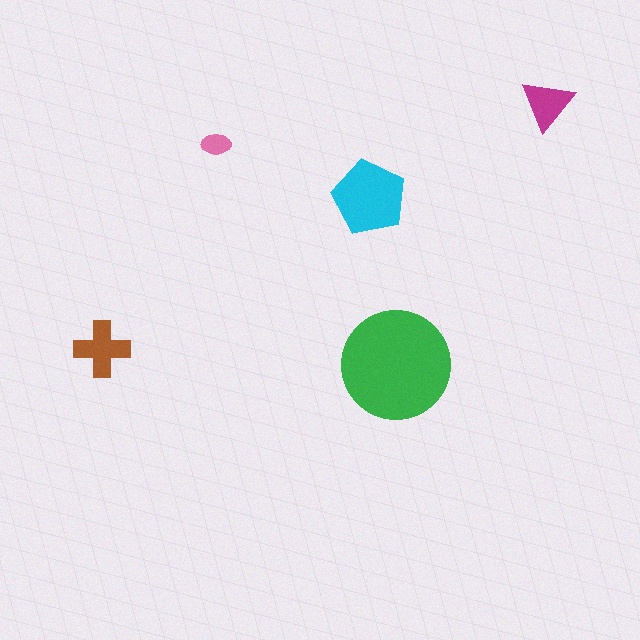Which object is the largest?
The green circle.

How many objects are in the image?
There are 5 objects in the image.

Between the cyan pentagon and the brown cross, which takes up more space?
The cyan pentagon.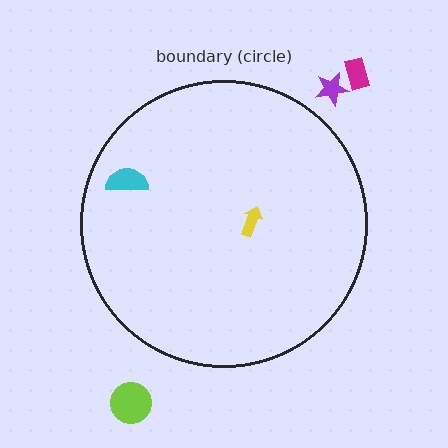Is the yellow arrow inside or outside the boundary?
Inside.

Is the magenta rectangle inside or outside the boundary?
Outside.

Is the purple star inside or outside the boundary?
Outside.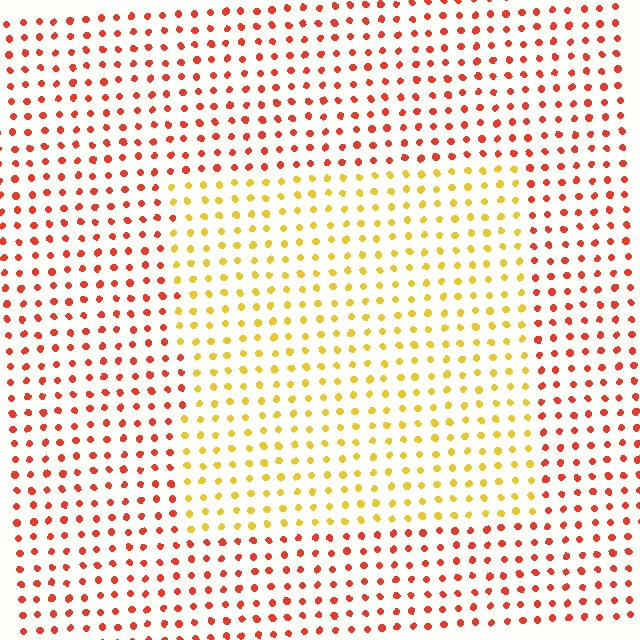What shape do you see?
I see a rectangle.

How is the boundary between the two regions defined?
The boundary is defined purely by a slight shift in hue (about 46 degrees). Spacing, size, and orientation are identical on both sides.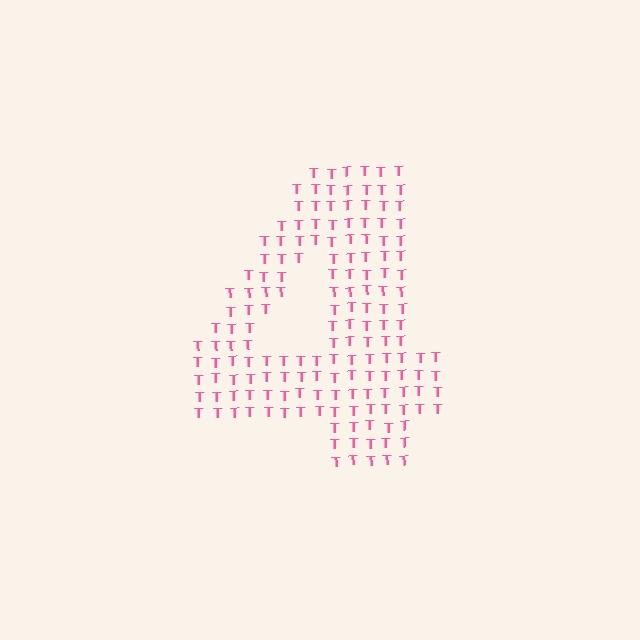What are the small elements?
The small elements are letter T's.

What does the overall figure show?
The overall figure shows the digit 4.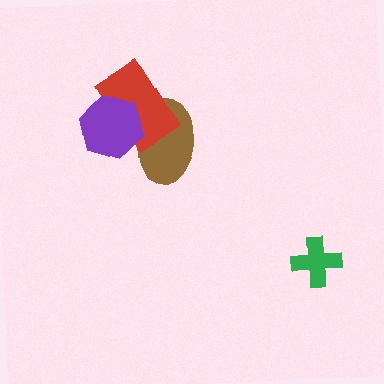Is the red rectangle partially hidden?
Yes, it is partially covered by another shape.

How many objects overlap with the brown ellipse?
2 objects overlap with the brown ellipse.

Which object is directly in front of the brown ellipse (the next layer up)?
The red rectangle is directly in front of the brown ellipse.